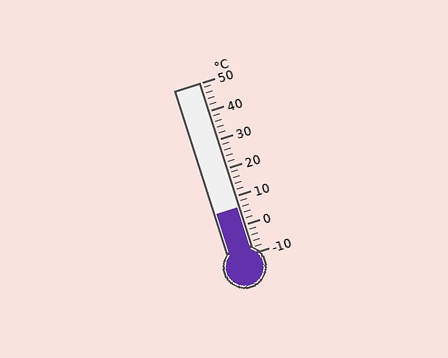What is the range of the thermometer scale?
The thermometer scale ranges from -10°C to 50°C.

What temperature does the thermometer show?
The thermometer shows approximately 6°C.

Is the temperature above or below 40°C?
The temperature is below 40°C.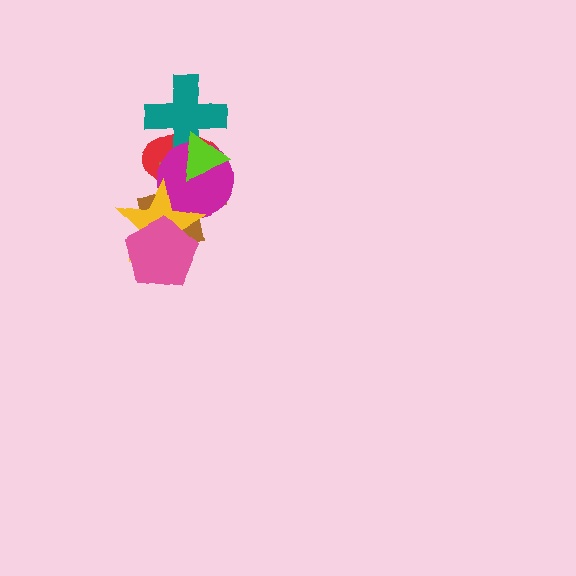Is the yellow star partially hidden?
Yes, it is partially covered by another shape.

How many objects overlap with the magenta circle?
5 objects overlap with the magenta circle.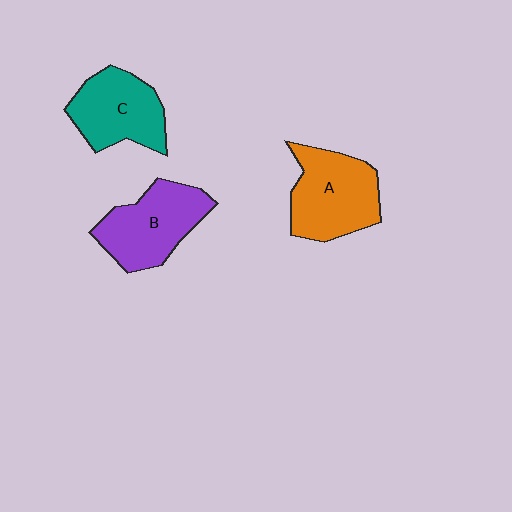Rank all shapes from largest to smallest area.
From largest to smallest: A (orange), B (purple), C (teal).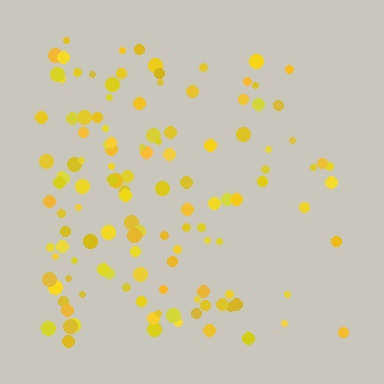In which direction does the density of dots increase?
From right to left, with the left side densest.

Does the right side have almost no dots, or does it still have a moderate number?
Still a moderate number, just noticeably fewer than the left.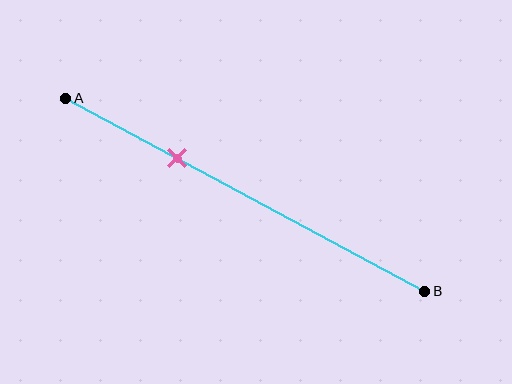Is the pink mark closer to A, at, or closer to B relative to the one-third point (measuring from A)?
The pink mark is approximately at the one-third point of segment AB.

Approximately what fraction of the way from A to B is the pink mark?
The pink mark is approximately 30% of the way from A to B.